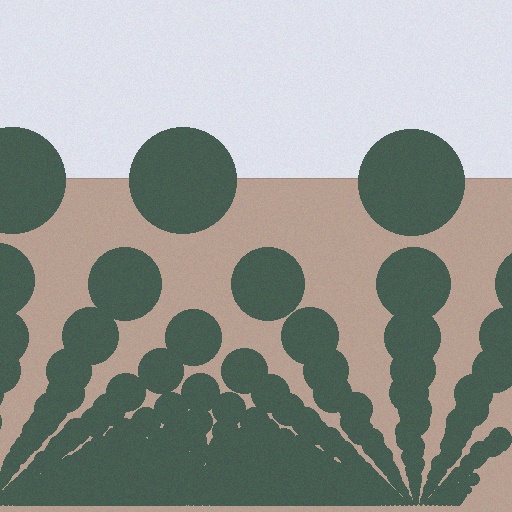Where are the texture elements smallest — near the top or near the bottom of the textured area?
Near the bottom.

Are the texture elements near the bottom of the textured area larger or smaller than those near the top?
Smaller. The gradient is inverted — elements near the bottom are smaller and denser.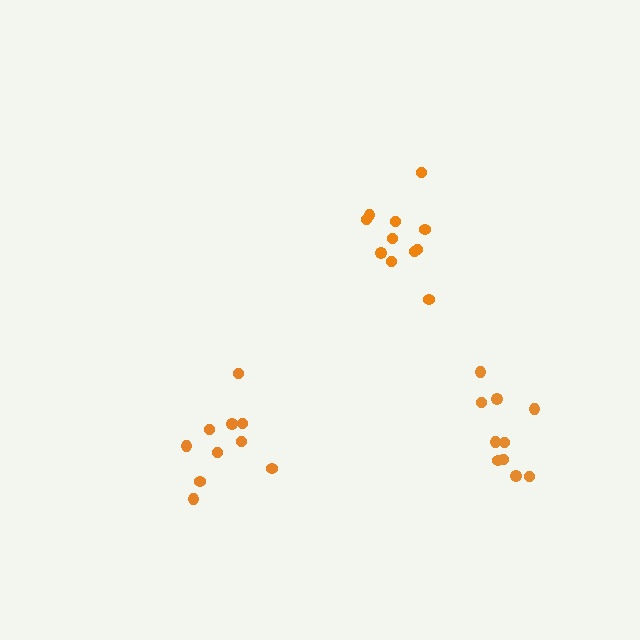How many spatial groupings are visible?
There are 3 spatial groupings.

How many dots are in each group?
Group 1: 11 dots, Group 2: 10 dots, Group 3: 10 dots (31 total).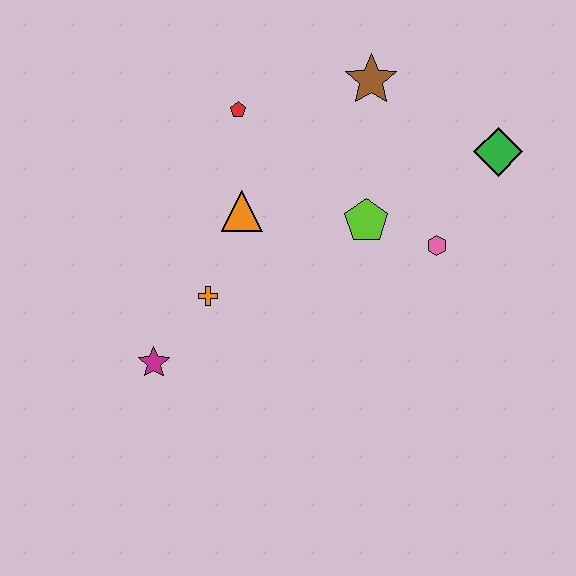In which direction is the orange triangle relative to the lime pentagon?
The orange triangle is to the left of the lime pentagon.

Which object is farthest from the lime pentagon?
The magenta star is farthest from the lime pentagon.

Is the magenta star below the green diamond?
Yes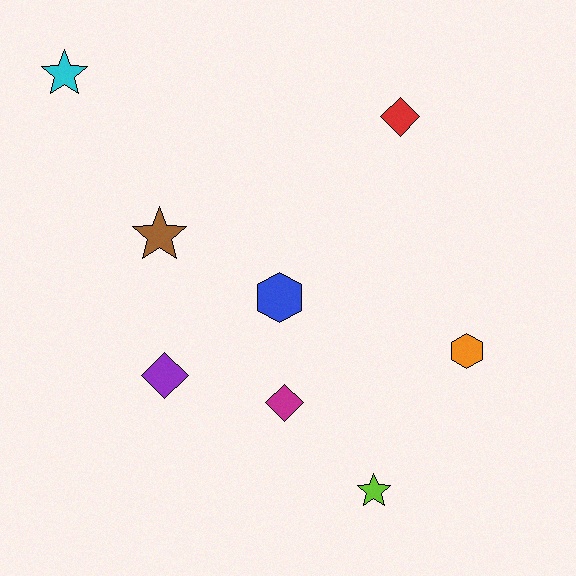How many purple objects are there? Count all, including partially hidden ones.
There is 1 purple object.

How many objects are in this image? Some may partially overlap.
There are 8 objects.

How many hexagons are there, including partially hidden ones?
There are 2 hexagons.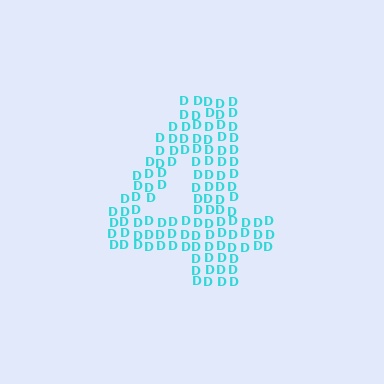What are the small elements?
The small elements are letter D's.